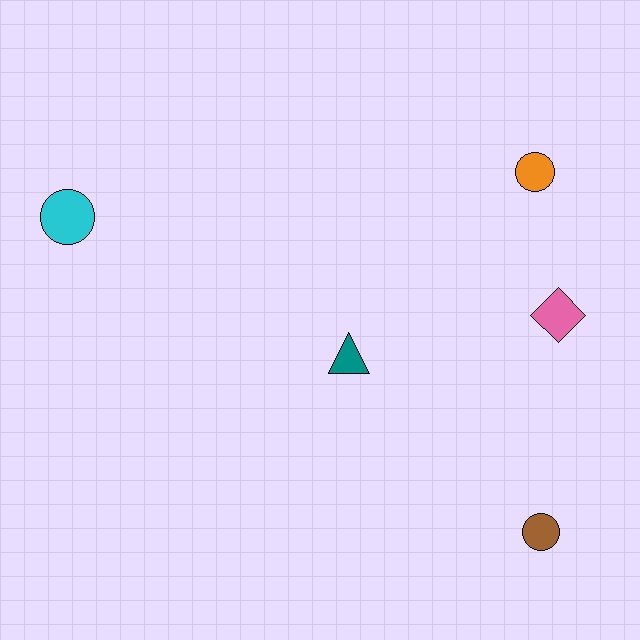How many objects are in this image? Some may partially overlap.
There are 5 objects.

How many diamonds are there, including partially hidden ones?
There is 1 diamond.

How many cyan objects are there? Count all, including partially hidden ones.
There is 1 cyan object.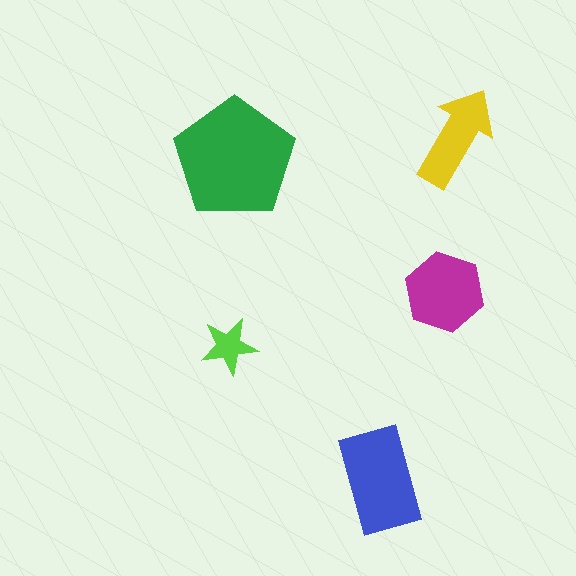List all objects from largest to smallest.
The green pentagon, the blue rectangle, the magenta hexagon, the yellow arrow, the lime star.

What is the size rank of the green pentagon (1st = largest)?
1st.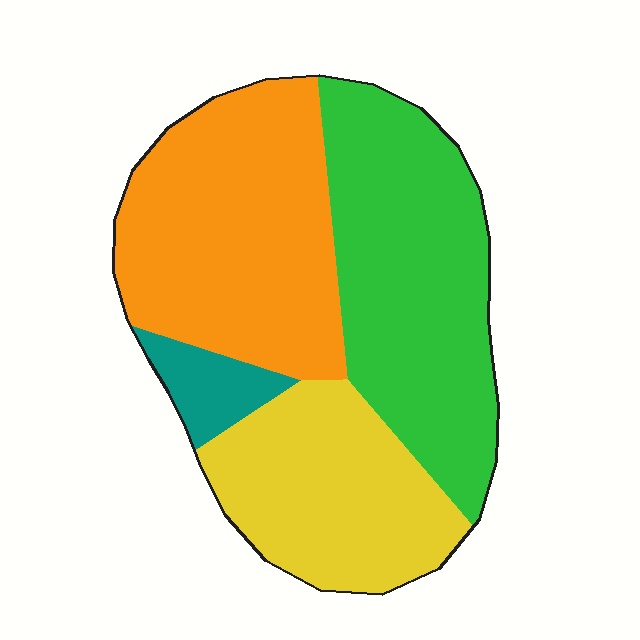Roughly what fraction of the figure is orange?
Orange covers 35% of the figure.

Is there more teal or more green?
Green.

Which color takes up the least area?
Teal, at roughly 5%.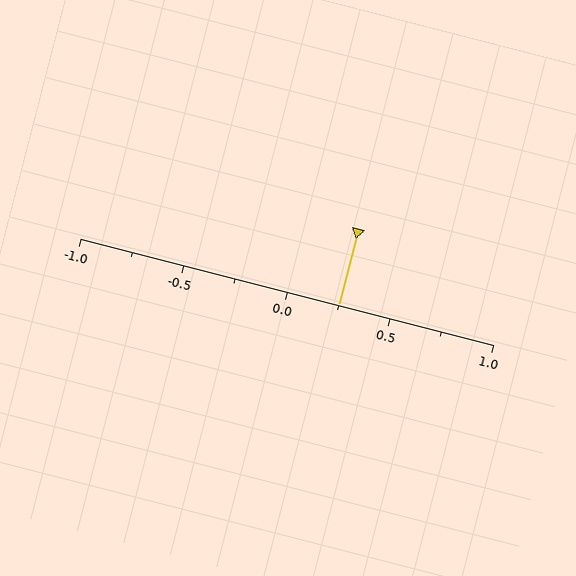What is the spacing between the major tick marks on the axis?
The major ticks are spaced 0.5 apart.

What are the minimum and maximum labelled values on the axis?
The axis runs from -1.0 to 1.0.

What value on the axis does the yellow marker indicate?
The marker indicates approximately 0.25.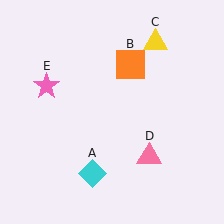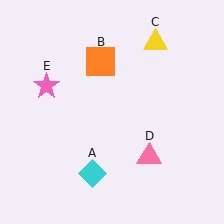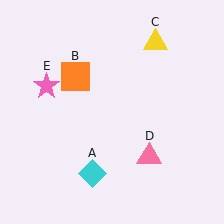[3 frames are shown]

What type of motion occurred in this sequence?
The orange square (object B) rotated counterclockwise around the center of the scene.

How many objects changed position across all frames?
1 object changed position: orange square (object B).